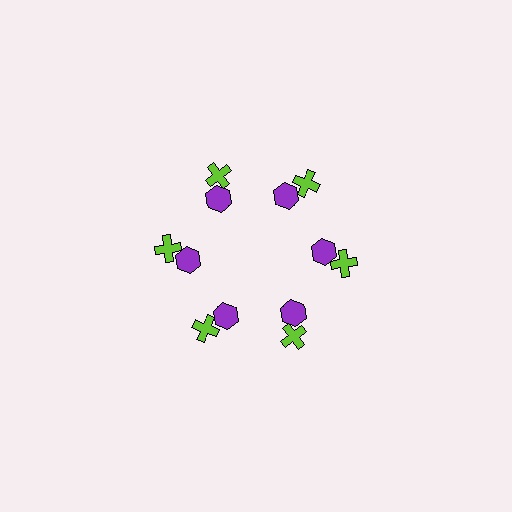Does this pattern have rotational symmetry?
Yes, this pattern has 6-fold rotational symmetry. It looks the same after rotating 60 degrees around the center.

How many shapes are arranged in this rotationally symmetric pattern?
There are 12 shapes, arranged in 6 groups of 2.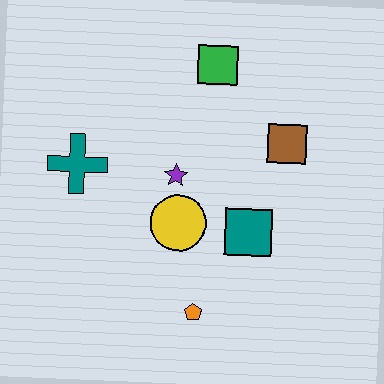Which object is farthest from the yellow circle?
The green square is farthest from the yellow circle.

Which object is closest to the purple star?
The yellow circle is closest to the purple star.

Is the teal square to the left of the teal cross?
No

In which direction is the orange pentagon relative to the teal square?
The orange pentagon is below the teal square.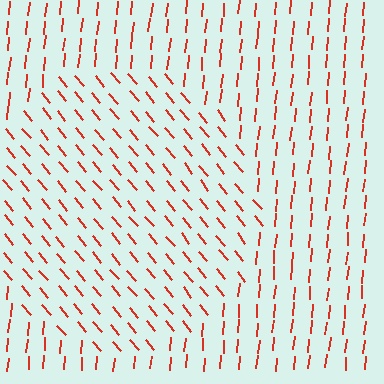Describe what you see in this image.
The image is filled with small red line segments. A circle region in the image has lines oriented differently from the surrounding lines, creating a visible texture boundary.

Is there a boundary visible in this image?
Yes, there is a texture boundary formed by a change in line orientation.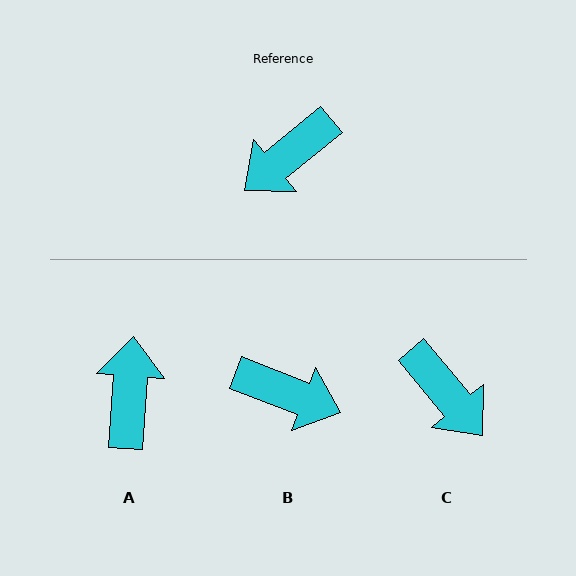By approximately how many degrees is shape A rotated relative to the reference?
Approximately 133 degrees clockwise.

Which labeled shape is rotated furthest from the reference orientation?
A, about 133 degrees away.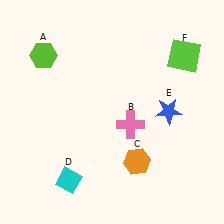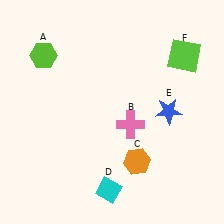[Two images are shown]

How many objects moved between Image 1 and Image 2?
1 object moved between the two images.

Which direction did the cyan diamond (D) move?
The cyan diamond (D) moved right.